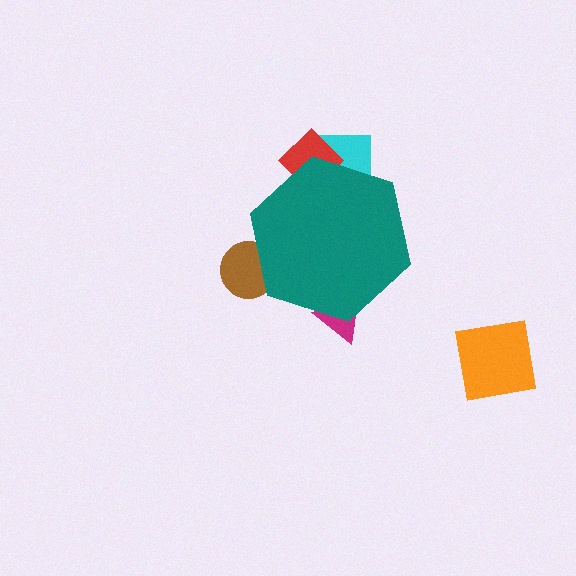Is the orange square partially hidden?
No, the orange square is fully visible.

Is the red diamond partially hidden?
Yes, the red diamond is partially hidden behind the teal hexagon.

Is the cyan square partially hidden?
Yes, the cyan square is partially hidden behind the teal hexagon.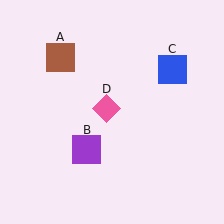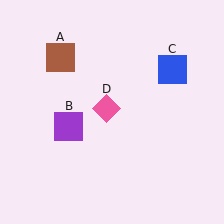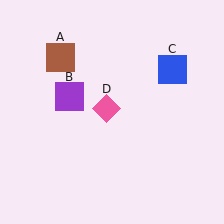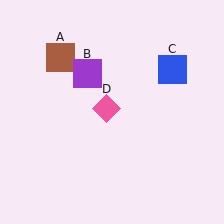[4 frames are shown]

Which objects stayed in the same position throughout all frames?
Brown square (object A) and blue square (object C) and pink diamond (object D) remained stationary.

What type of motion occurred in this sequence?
The purple square (object B) rotated clockwise around the center of the scene.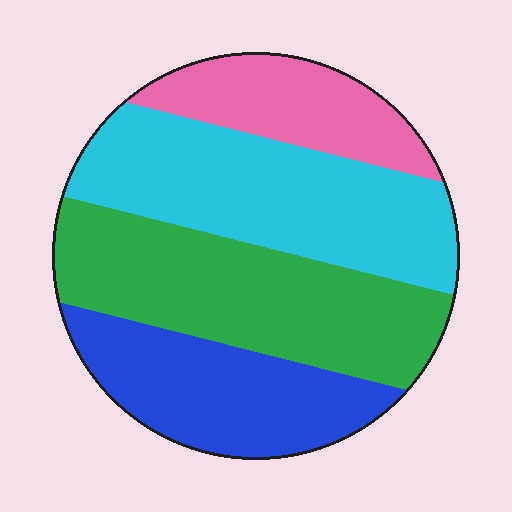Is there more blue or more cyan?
Cyan.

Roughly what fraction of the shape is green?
Green covers 31% of the shape.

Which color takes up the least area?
Pink, at roughly 15%.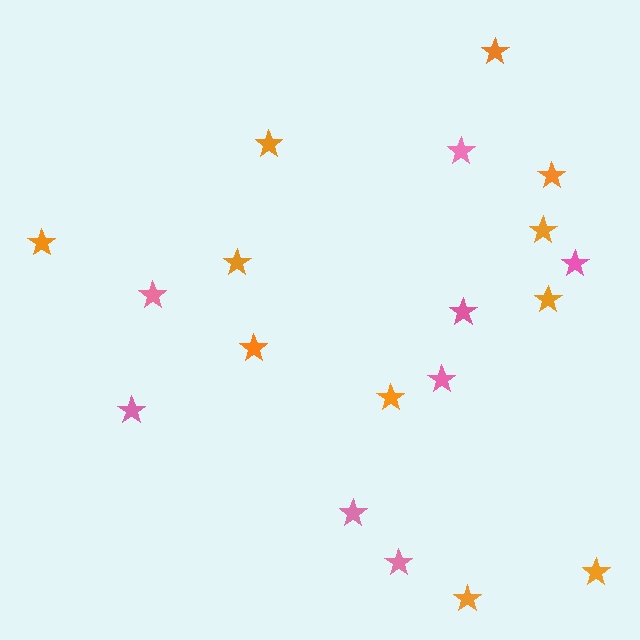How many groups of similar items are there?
There are 2 groups: one group of orange stars (11) and one group of pink stars (8).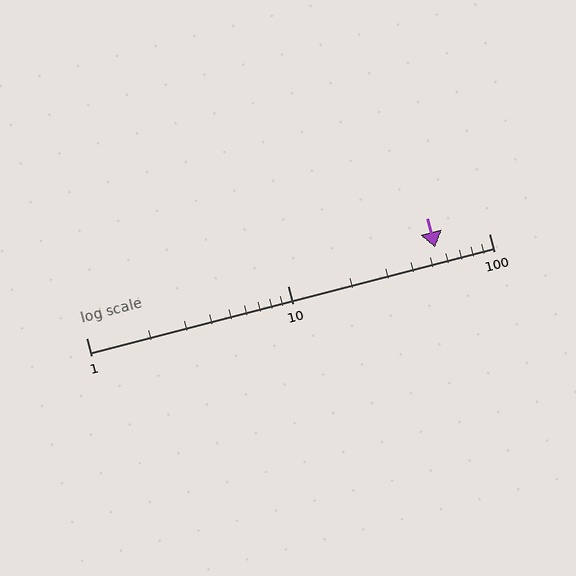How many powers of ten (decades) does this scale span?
The scale spans 2 decades, from 1 to 100.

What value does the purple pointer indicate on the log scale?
The pointer indicates approximately 54.